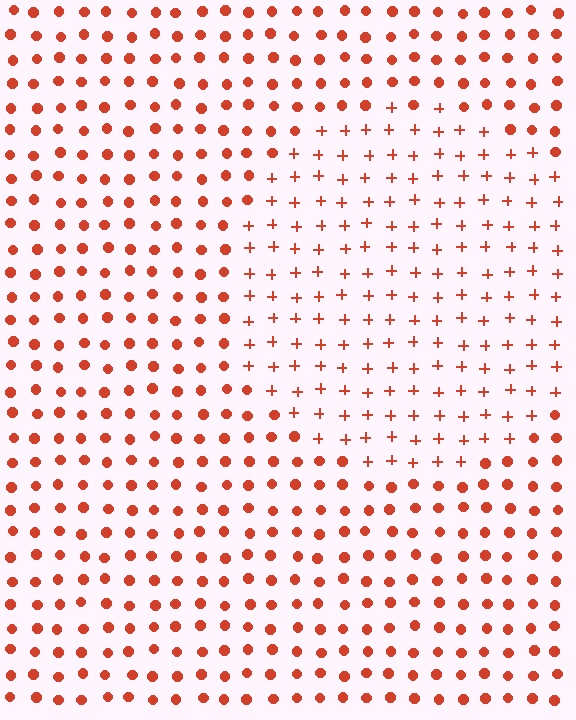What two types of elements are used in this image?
The image uses plus signs inside the circle region and circles outside it.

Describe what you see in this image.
The image is filled with small red elements arranged in a uniform grid. A circle-shaped region contains plus signs, while the surrounding area contains circles. The boundary is defined purely by the change in element shape.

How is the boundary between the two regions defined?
The boundary is defined by a change in element shape: plus signs inside vs. circles outside. All elements share the same color and spacing.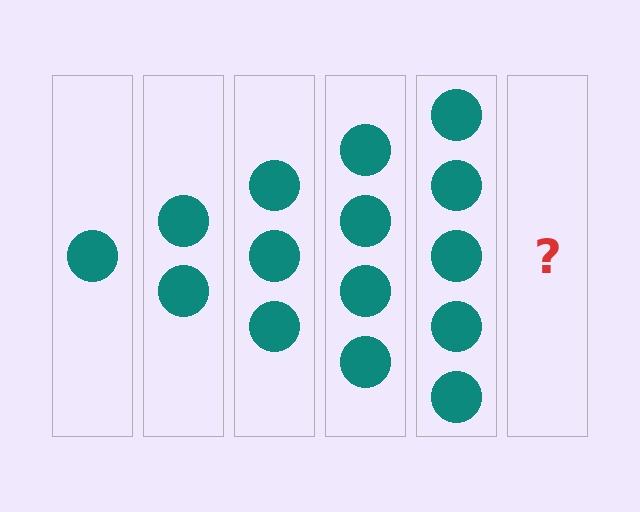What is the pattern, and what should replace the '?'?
The pattern is that each step adds one more circle. The '?' should be 6 circles.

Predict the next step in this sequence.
The next step is 6 circles.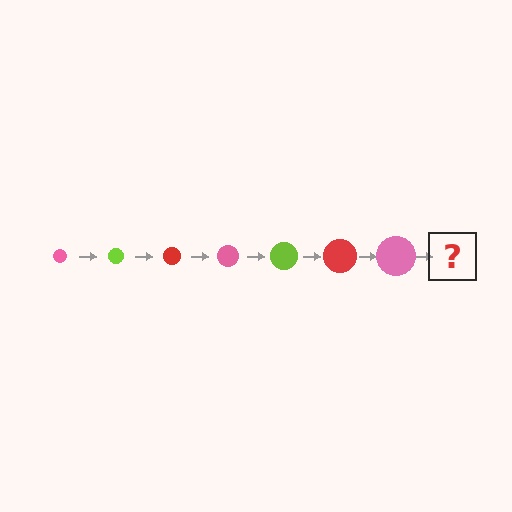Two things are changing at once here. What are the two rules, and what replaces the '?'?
The two rules are that the circle grows larger each step and the color cycles through pink, lime, and red. The '?' should be a lime circle, larger than the previous one.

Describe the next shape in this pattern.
It should be a lime circle, larger than the previous one.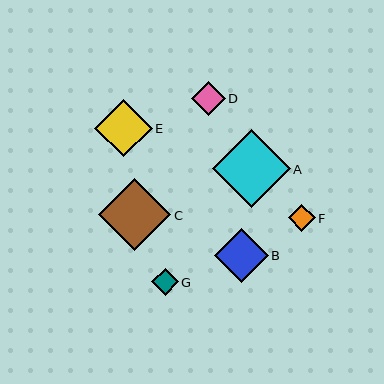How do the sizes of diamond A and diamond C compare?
Diamond A and diamond C are approximately the same size.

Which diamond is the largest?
Diamond A is the largest with a size of approximately 77 pixels.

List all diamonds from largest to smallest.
From largest to smallest: A, C, E, B, D, F, G.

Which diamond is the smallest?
Diamond G is the smallest with a size of approximately 27 pixels.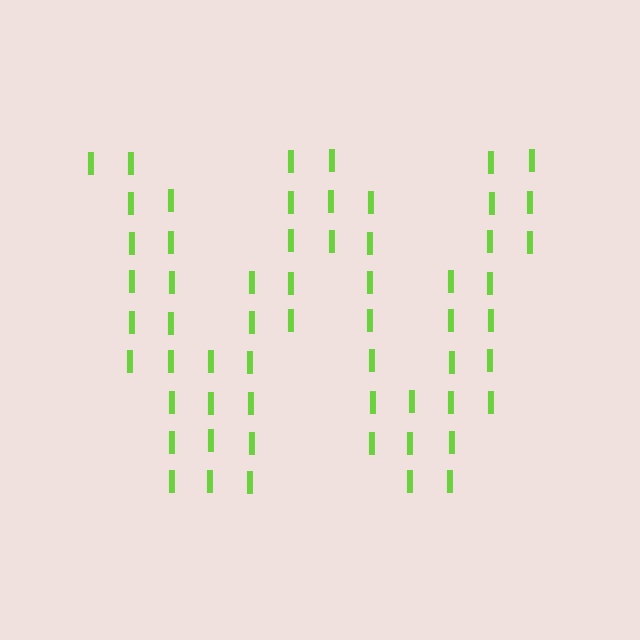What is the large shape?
The large shape is the letter W.